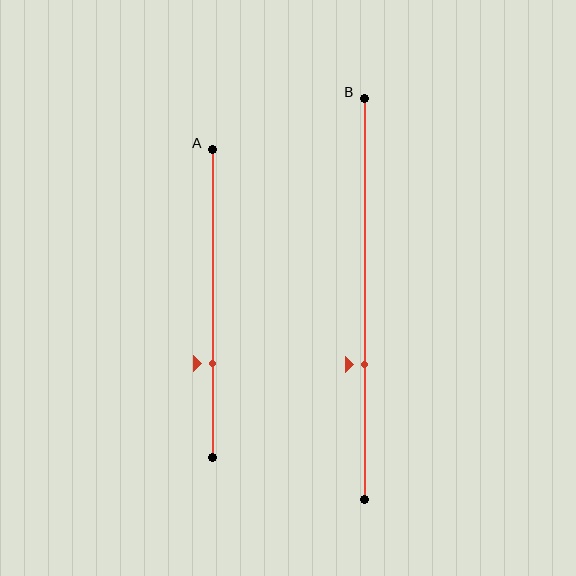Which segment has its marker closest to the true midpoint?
Segment B has its marker closest to the true midpoint.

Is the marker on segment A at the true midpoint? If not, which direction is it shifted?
No, the marker on segment A is shifted downward by about 19% of the segment length.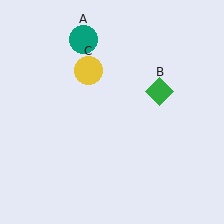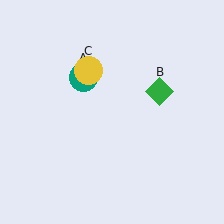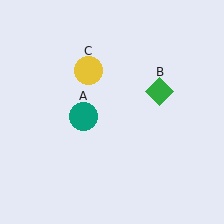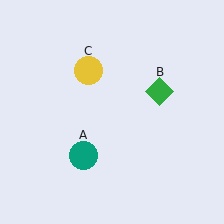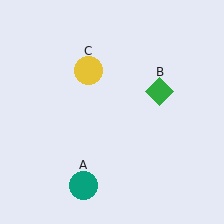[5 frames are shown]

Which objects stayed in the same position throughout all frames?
Green diamond (object B) and yellow circle (object C) remained stationary.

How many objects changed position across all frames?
1 object changed position: teal circle (object A).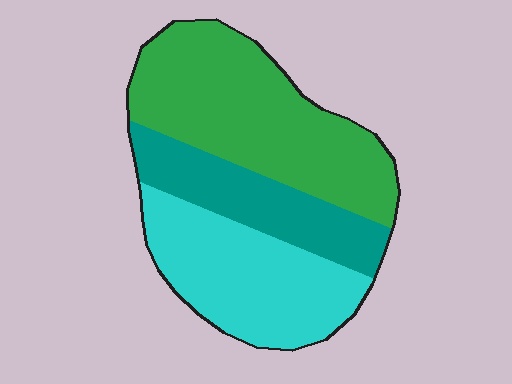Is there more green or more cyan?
Green.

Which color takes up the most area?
Green, at roughly 45%.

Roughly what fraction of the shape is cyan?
Cyan covers about 35% of the shape.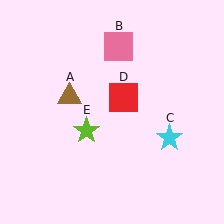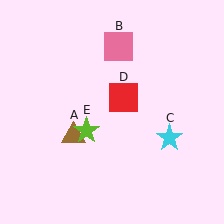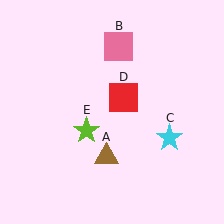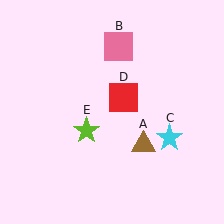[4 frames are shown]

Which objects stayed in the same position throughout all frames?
Pink square (object B) and cyan star (object C) and red square (object D) and lime star (object E) remained stationary.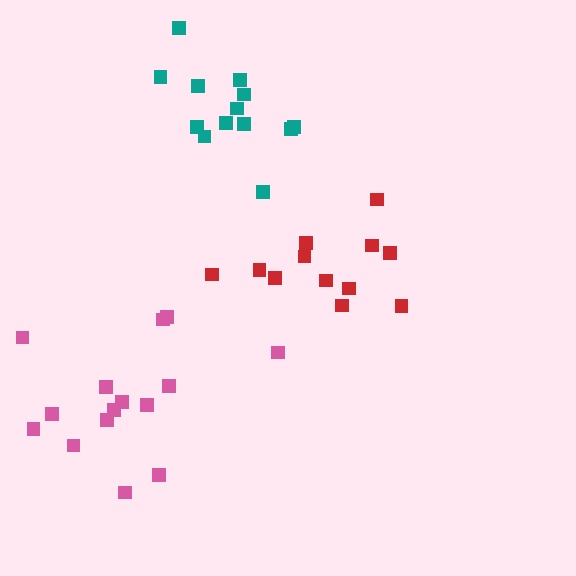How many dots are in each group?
Group 1: 12 dots, Group 2: 13 dots, Group 3: 15 dots (40 total).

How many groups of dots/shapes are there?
There are 3 groups.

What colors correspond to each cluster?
The clusters are colored: red, teal, pink.